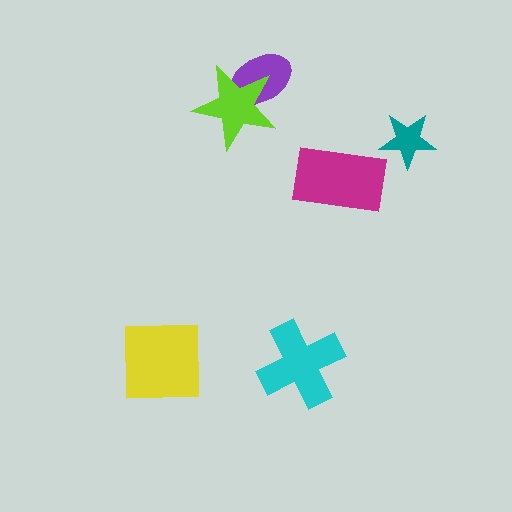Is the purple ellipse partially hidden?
Yes, it is partially covered by another shape.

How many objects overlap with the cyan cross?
0 objects overlap with the cyan cross.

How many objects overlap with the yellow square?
0 objects overlap with the yellow square.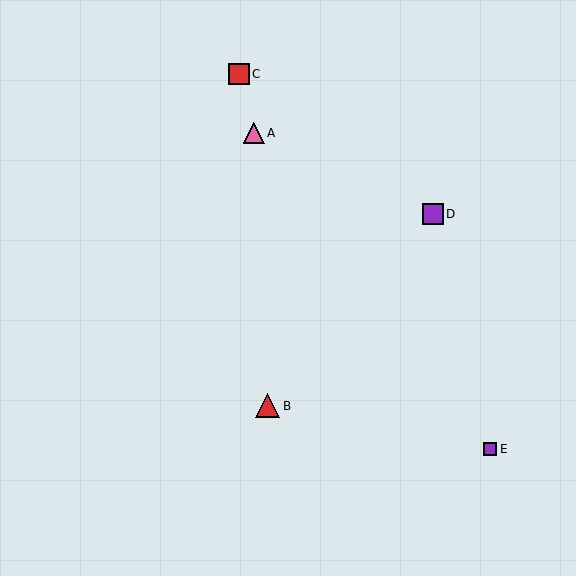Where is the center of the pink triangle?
The center of the pink triangle is at (254, 133).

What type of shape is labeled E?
Shape E is a purple square.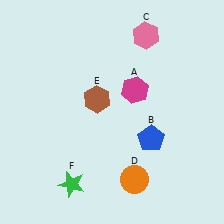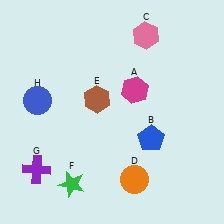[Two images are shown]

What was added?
A purple cross (G), a blue circle (H) were added in Image 2.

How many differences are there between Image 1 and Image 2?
There are 2 differences between the two images.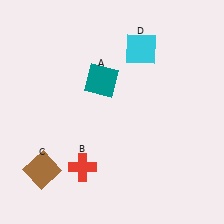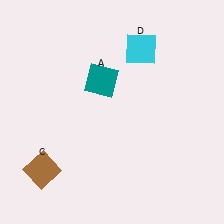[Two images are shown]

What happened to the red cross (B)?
The red cross (B) was removed in Image 2. It was in the bottom-left area of Image 1.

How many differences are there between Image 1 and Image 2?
There is 1 difference between the two images.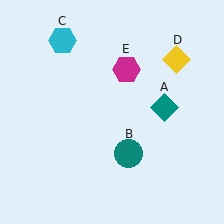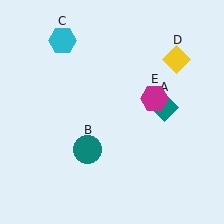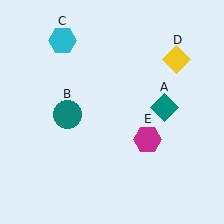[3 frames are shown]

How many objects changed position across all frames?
2 objects changed position: teal circle (object B), magenta hexagon (object E).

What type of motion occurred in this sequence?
The teal circle (object B), magenta hexagon (object E) rotated clockwise around the center of the scene.